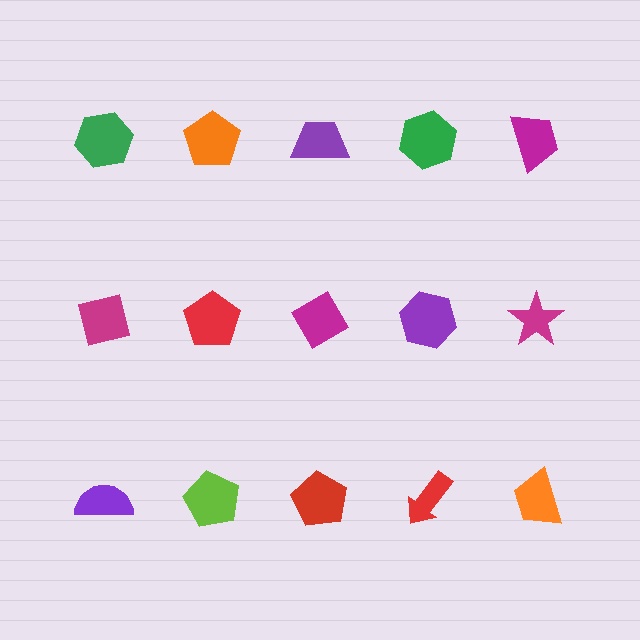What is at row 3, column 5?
An orange trapezoid.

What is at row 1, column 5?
A magenta trapezoid.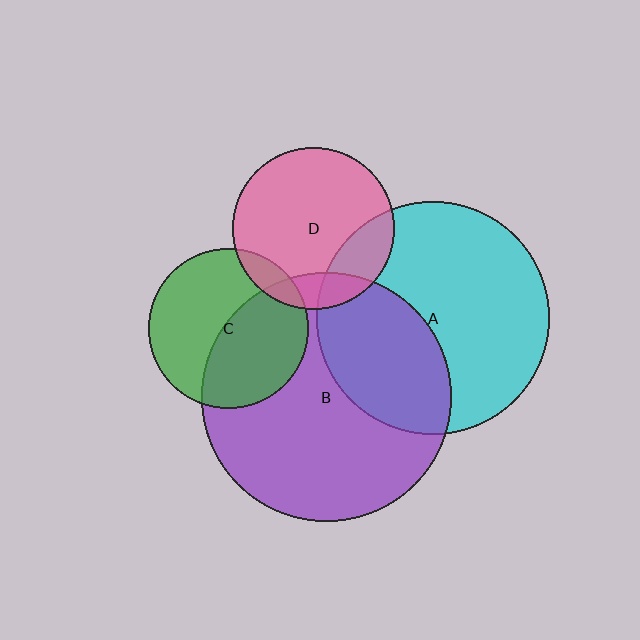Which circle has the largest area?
Circle B (purple).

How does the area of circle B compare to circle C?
Approximately 2.4 times.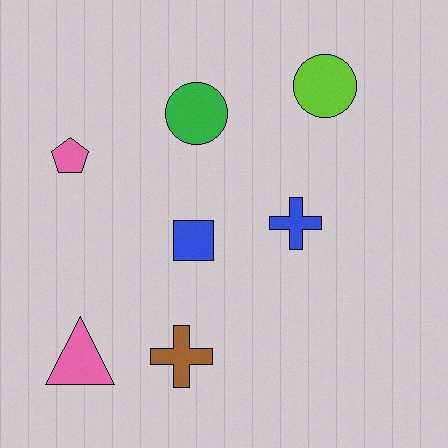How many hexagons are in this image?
There are no hexagons.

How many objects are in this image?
There are 7 objects.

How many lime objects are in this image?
There is 1 lime object.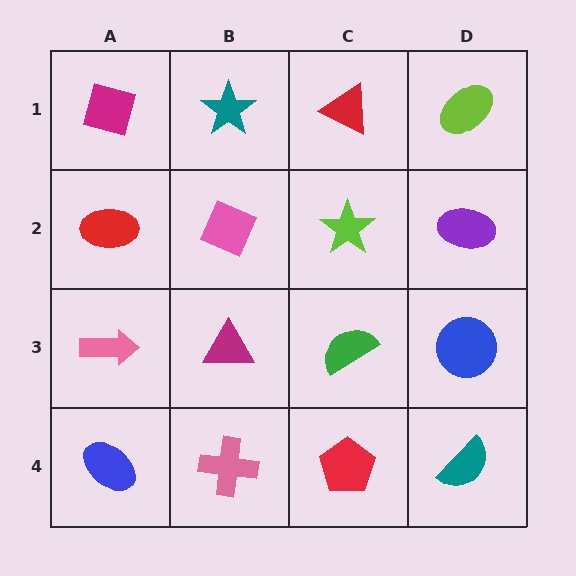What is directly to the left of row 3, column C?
A magenta triangle.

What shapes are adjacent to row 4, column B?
A magenta triangle (row 3, column B), a blue ellipse (row 4, column A), a red pentagon (row 4, column C).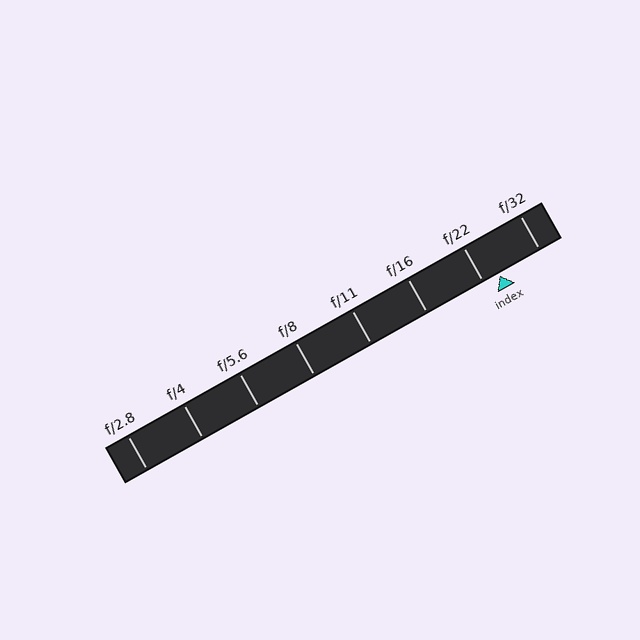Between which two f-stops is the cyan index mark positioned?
The index mark is between f/22 and f/32.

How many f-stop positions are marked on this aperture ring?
There are 8 f-stop positions marked.